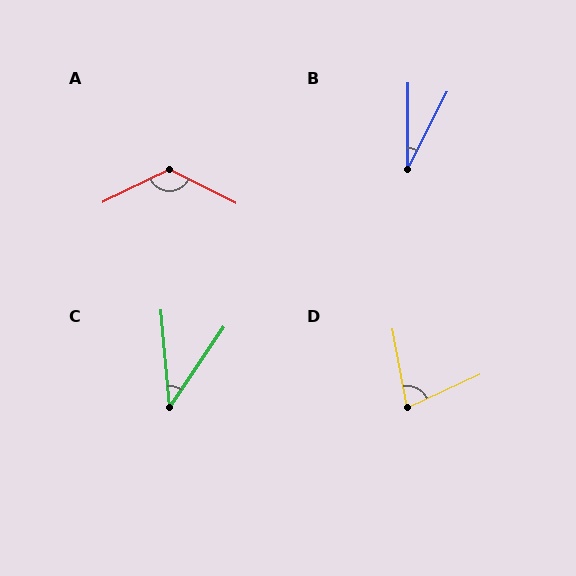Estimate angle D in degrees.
Approximately 76 degrees.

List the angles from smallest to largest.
B (26°), C (39°), D (76°), A (127°).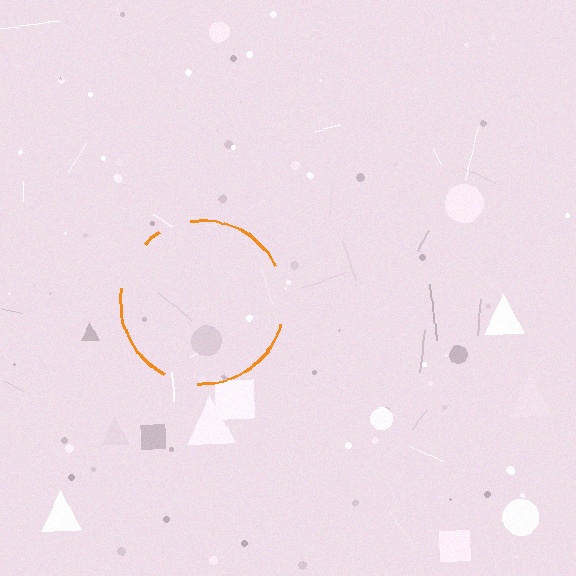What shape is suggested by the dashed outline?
The dashed outline suggests a circle.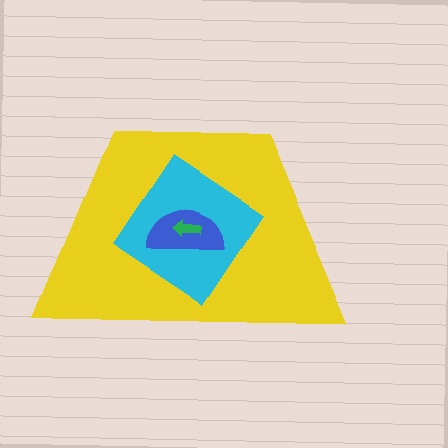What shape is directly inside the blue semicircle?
The green arrow.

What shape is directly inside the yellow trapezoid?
The cyan diamond.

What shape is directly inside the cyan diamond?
The blue semicircle.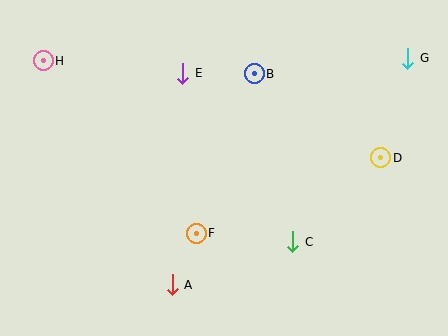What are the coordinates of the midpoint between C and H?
The midpoint between C and H is at (168, 151).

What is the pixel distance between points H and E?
The distance between H and E is 140 pixels.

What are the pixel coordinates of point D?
Point D is at (381, 158).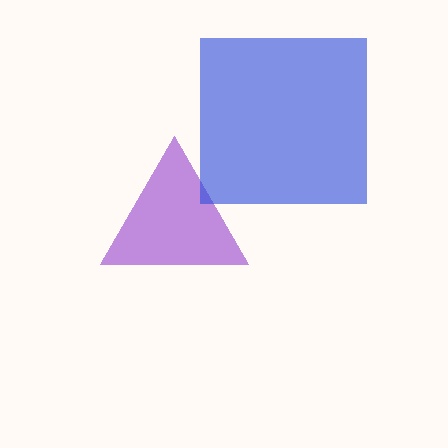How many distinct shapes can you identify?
There are 2 distinct shapes: a purple triangle, a blue square.